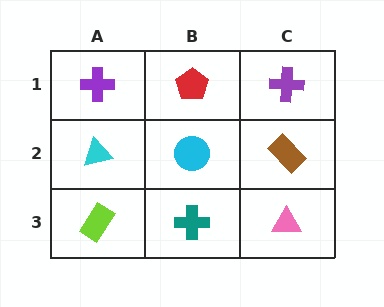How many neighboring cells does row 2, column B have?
4.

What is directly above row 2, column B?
A red pentagon.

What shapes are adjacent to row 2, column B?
A red pentagon (row 1, column B), a teal cross (row 3, column B), a cyan triangle (row 2, column A), a brown rectangle (row 2, column C).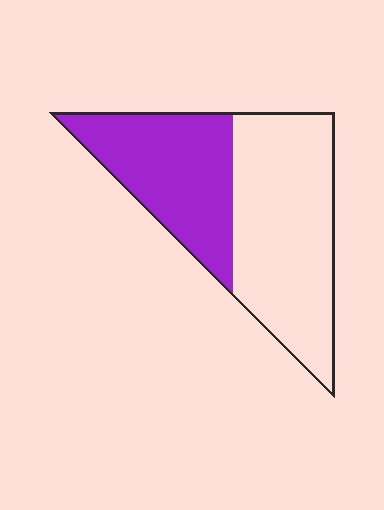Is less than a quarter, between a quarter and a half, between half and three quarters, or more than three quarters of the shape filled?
Between a quarter and a half.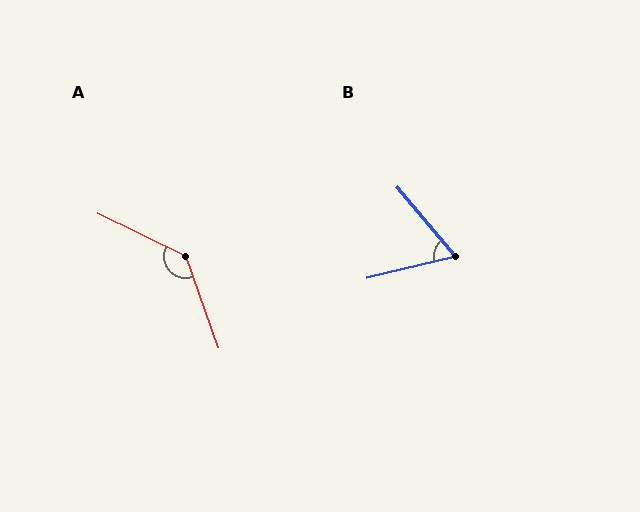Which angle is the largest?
A, at approximately 136 degrees.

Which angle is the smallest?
B, at approximately 64 degrees.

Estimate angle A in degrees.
Approximately 136 degrees.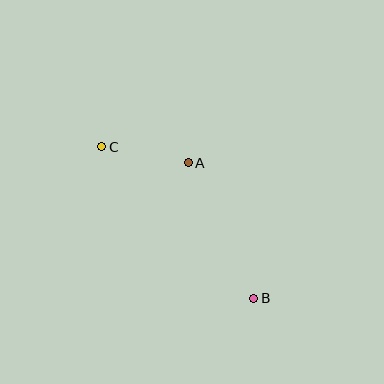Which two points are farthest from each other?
Points B and C are farthest from each other.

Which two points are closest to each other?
Points A and C are closest to each other.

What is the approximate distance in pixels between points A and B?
The distance between A and B is approximately 150 pixels.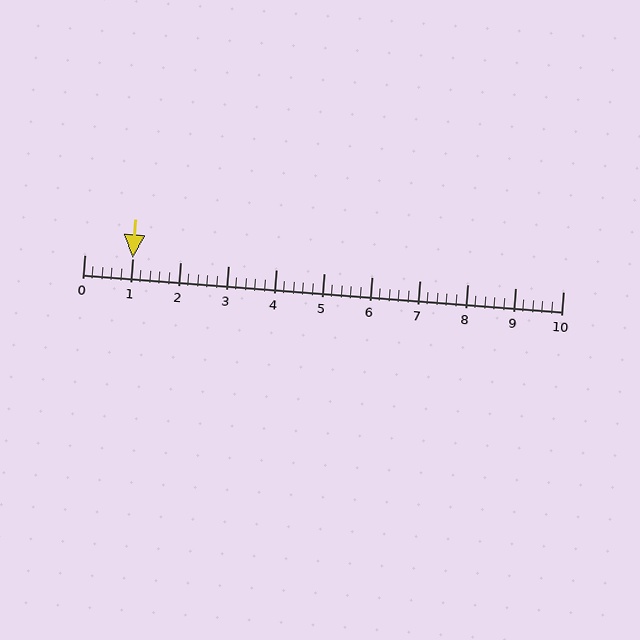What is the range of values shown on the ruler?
The ruler shows values from 0 to 10.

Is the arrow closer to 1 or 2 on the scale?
The arrow is closer to 1.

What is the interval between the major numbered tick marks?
The major tick marks are spaced 1 units apart.